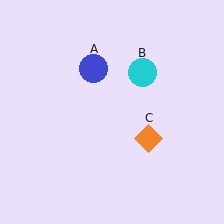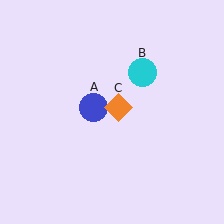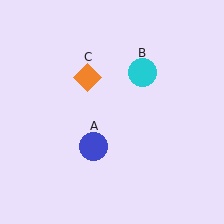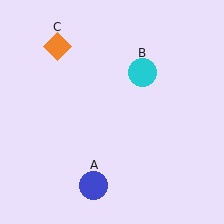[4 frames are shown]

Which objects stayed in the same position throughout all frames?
Cyan circle (object B) remained stationary.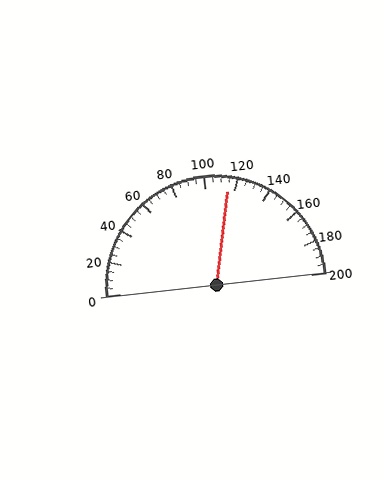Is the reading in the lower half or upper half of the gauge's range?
The reading is in the upper half of the range (0 to 200).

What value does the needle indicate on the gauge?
The needle indicates approximately 115.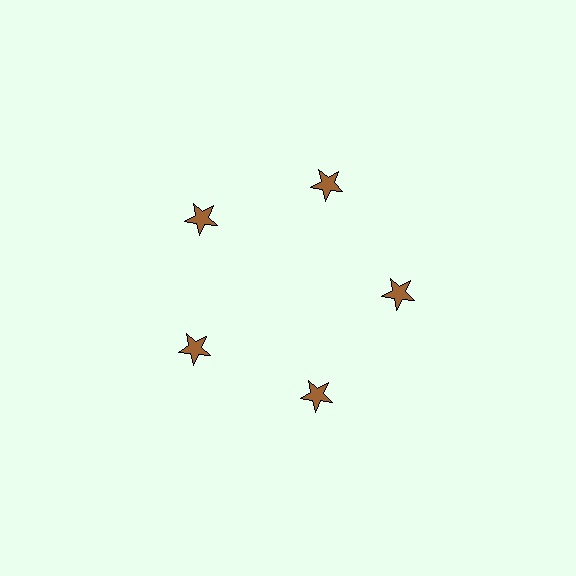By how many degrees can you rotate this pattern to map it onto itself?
The pattern maps onto itself every 72 degrees of rotation.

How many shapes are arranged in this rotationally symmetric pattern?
There are 5 shapes, arranged in 5 groups of 1.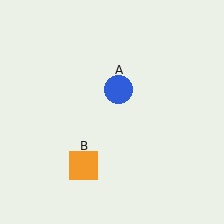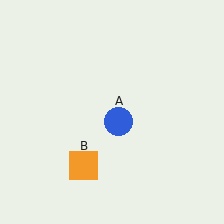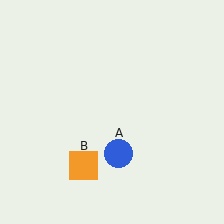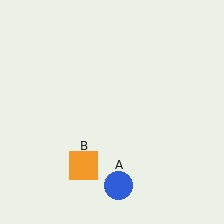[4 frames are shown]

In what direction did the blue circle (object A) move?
The blue circle (object A) moved down.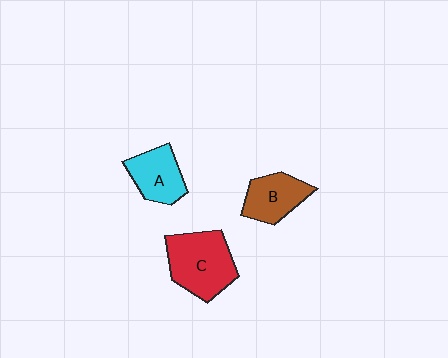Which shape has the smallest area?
Shape A (cyan).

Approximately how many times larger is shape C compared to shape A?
Approximately 1.5 times.